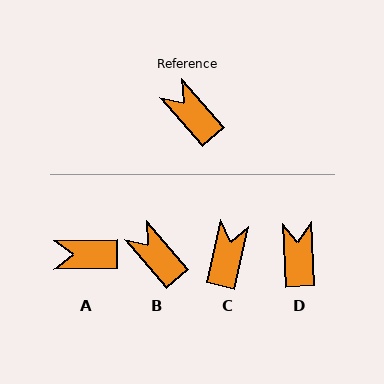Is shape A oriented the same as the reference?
No, it is off by about 49 degrees.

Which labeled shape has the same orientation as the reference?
B.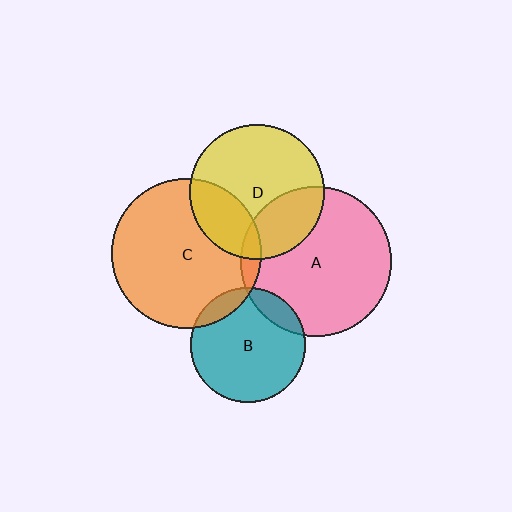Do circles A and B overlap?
Yes.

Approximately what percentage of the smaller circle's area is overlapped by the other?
Approximately 15%.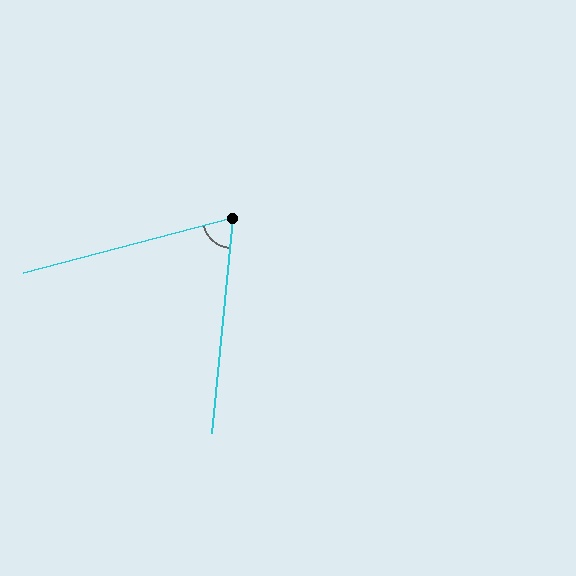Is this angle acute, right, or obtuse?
It is acute.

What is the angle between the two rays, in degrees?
Approximately 70 degrees.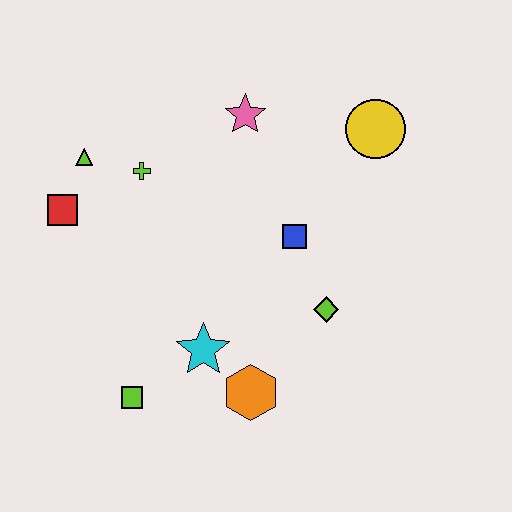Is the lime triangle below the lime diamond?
No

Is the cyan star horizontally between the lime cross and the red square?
No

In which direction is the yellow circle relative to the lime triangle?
The yellow circle is to the right of the lime triangle.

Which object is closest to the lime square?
The cyan star is closest to the lime square.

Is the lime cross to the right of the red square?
Yes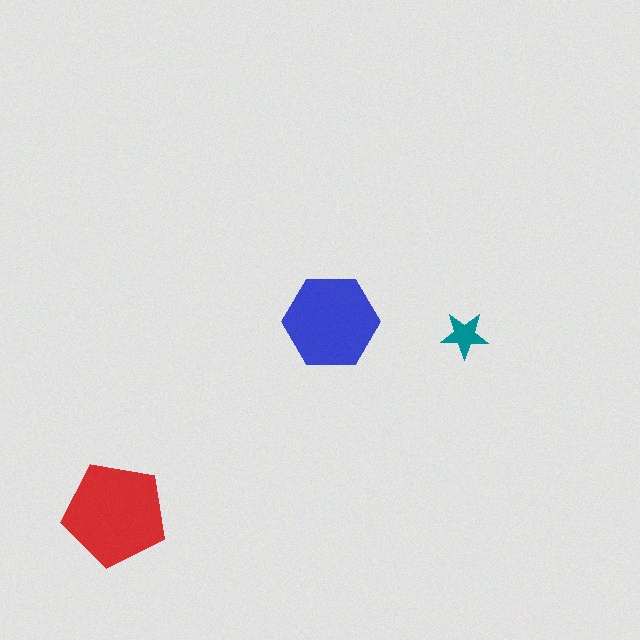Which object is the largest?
The red pentagon.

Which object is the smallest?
The teal star.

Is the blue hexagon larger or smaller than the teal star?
Larger.